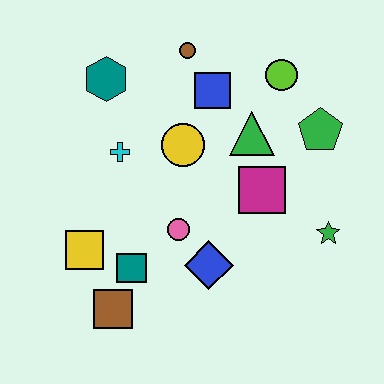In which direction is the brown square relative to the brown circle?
The brown square is below the brown circle.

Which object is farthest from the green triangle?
The brown square is farthest from the green triangle.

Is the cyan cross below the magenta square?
No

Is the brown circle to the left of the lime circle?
Yes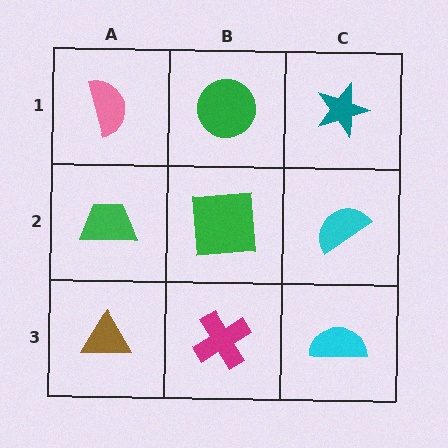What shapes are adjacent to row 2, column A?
A pink semicircle (row 1, column A), a brown triangle (row 3, column A), a green square (row 2, column B).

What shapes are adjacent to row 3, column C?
A cyan semicircle (row 2, column C), a magenta cross (row 3, column B).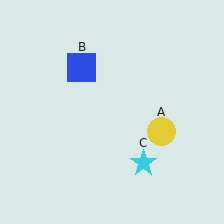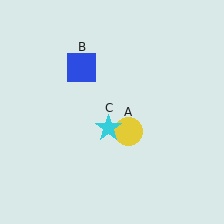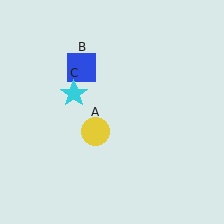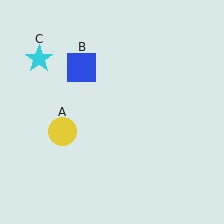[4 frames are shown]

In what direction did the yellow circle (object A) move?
The yellow circle (object A) moved left.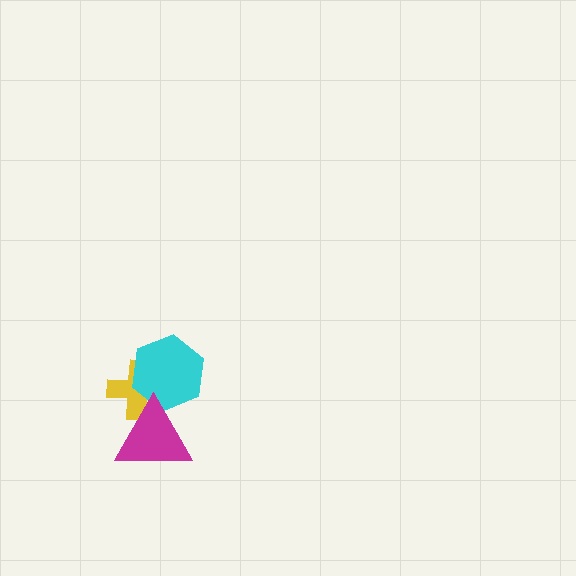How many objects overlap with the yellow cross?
2 objects overlap with the yellow cross.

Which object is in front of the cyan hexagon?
The magenta triangle is in front of the cyan hexagon.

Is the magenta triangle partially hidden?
No, no other shape covers it.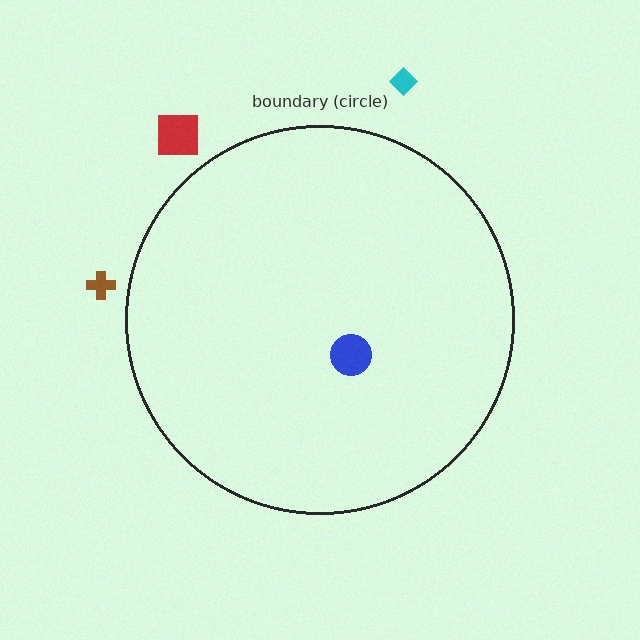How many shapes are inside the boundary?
1 inside, 3 outside.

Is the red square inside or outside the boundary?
Outside.